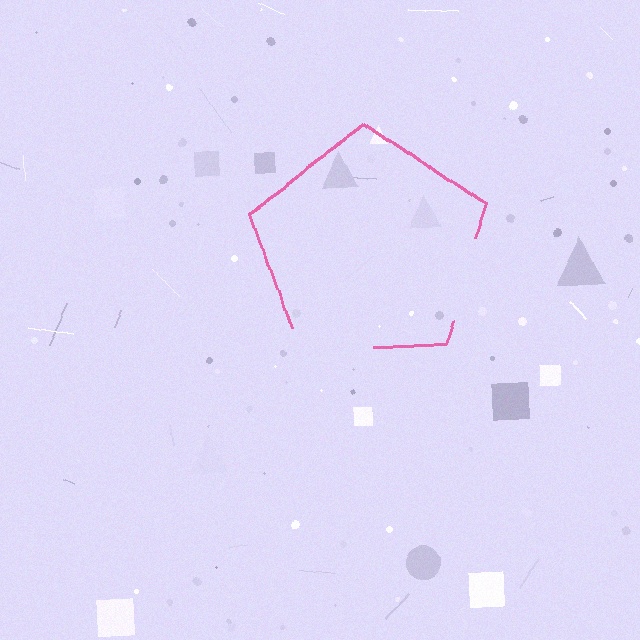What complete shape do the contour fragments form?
The contour fragments form a pentagon.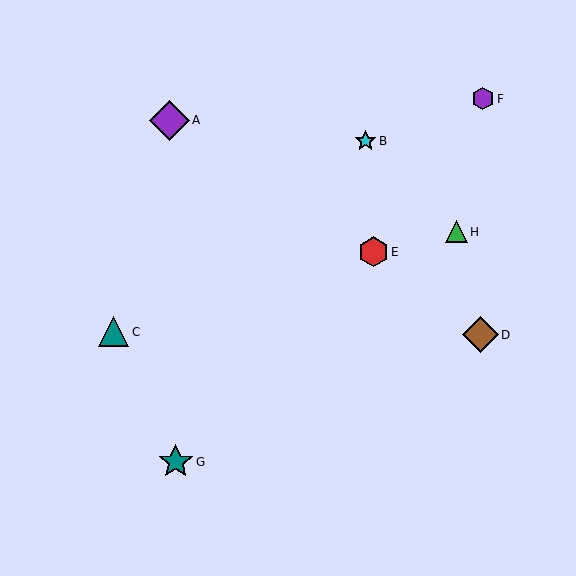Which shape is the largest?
The purple diamond (labeled A) is the largest.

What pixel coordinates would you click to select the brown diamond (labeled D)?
Click at (480, 335) to select the brown diamond D.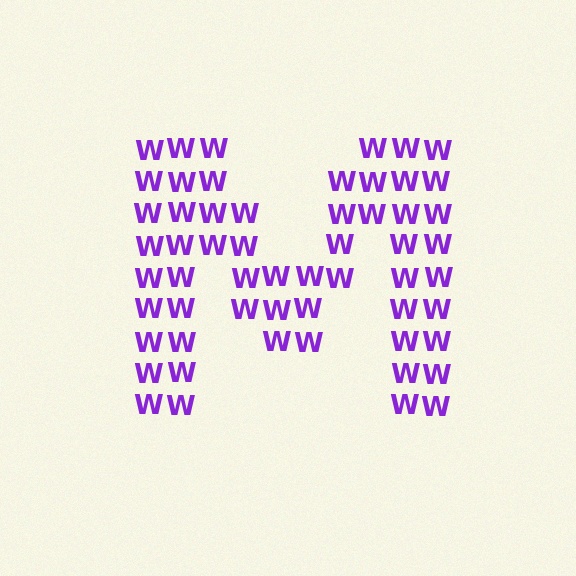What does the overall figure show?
The overall figure shows the letter M.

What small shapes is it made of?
It is made of small letter W's.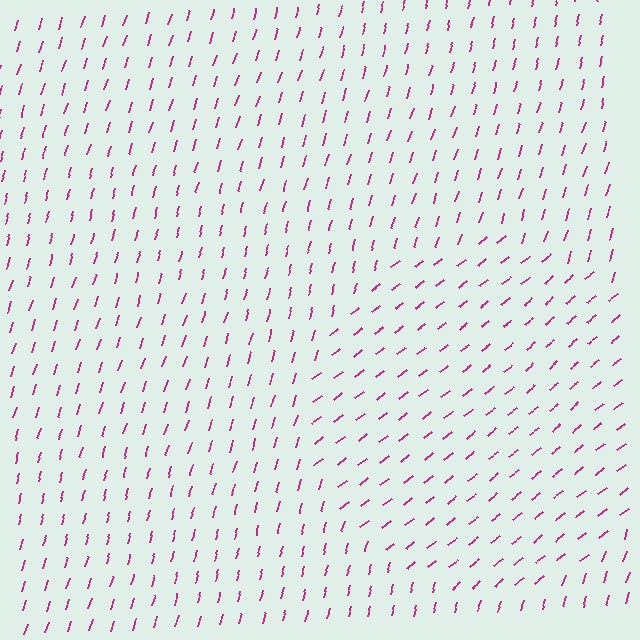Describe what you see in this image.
The image is filled with small magenta line segments. A circle region in the image has lines oriented differently from the surrounding lines, creating a visible texture boundary.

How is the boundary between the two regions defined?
The boundary is defined purely by a change in line orientation (approximately 35 degrees difference). All lines are the same color and thickness.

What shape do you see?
I see a circle.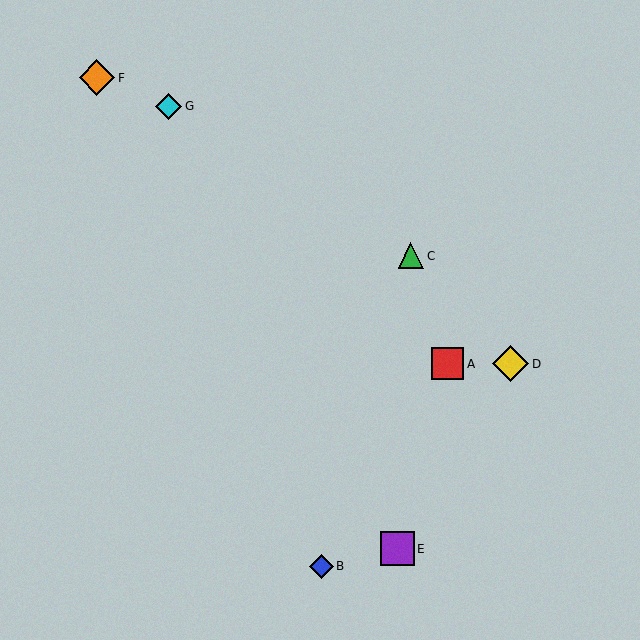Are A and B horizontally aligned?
No, A is at y≈364 and B is at y≈566.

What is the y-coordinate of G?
Object G is at y≈106.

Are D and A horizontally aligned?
Yes, both are at y≈364.